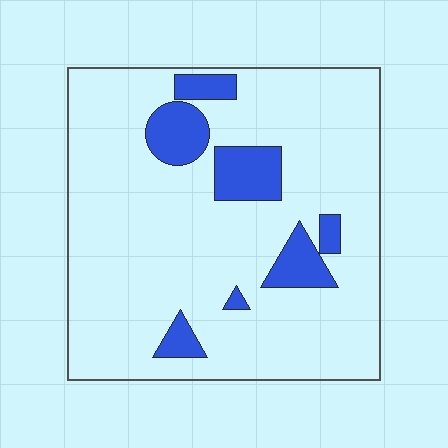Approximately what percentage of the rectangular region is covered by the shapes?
Approximately 15%.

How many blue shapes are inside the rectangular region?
7.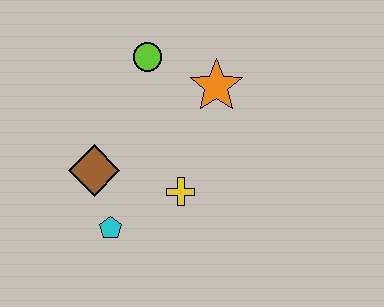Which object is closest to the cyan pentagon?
The brown diamond is closest to the cyan pentagon.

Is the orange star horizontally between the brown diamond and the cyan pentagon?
No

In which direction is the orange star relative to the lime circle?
The orange star is to the right of the lime circle.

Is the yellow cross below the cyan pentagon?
No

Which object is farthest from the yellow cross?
The lime circle is farthest from the yellow cross.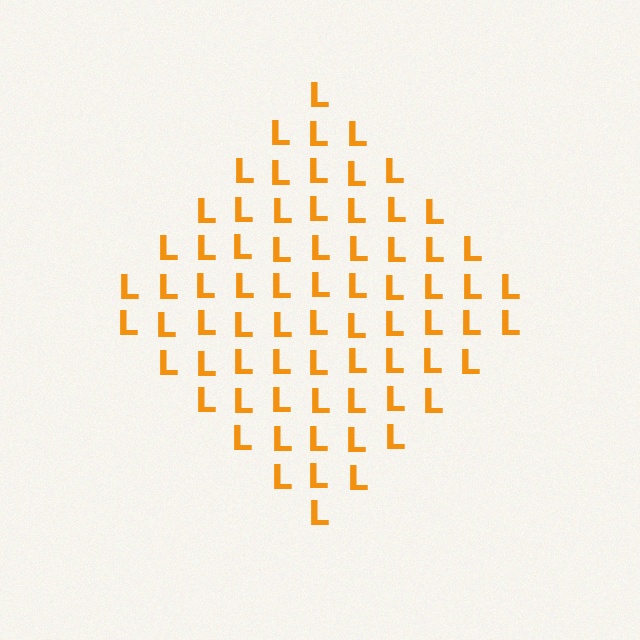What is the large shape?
The large shape is a diamond.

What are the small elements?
The small elements are letter L's.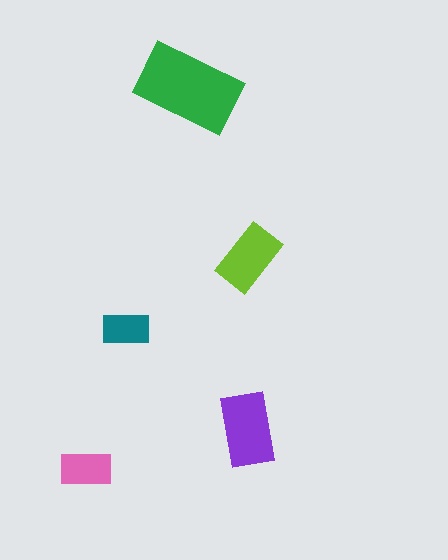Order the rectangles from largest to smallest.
the green one, the purple one, the lime one, the pink one, the teal one.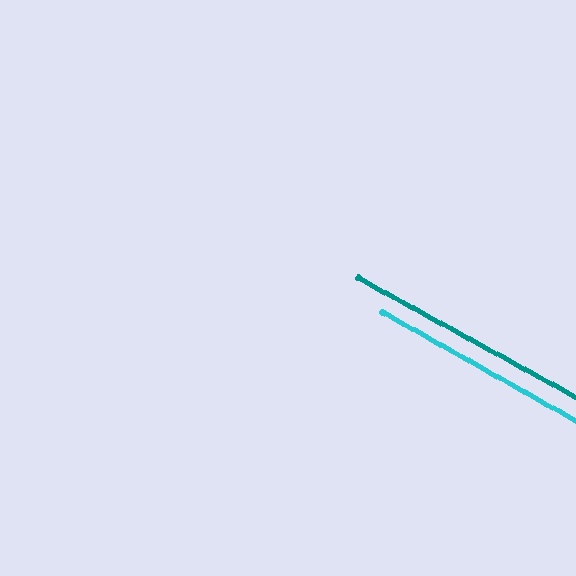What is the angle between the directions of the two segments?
Approximately 1 degree.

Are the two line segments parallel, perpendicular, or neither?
Parallel — their directions differ by only 0.7°.